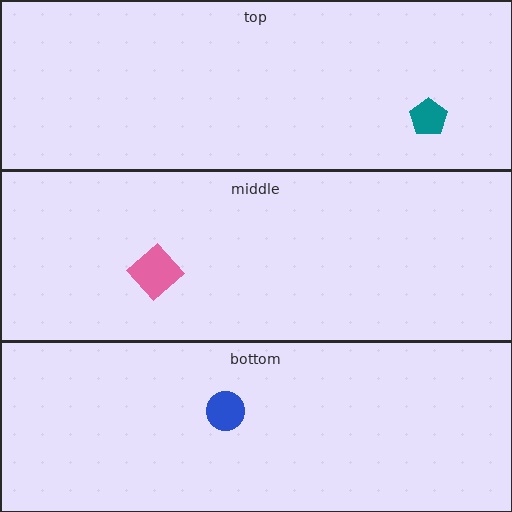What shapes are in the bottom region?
The blue circle.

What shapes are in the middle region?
The pink diamond.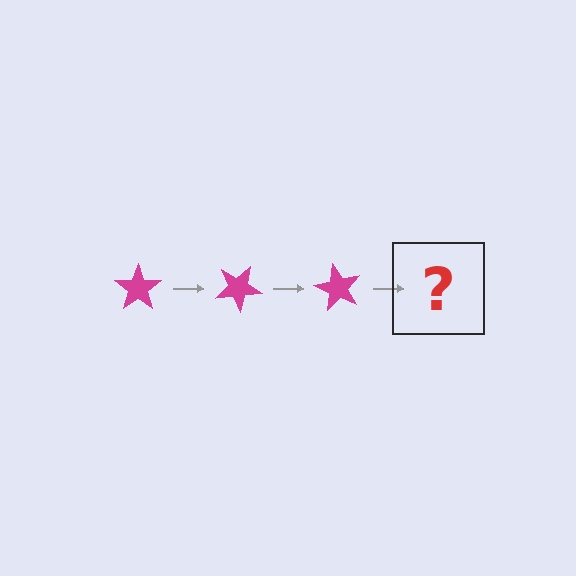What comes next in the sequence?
The next element should be a magenta star rotated 90 degrees.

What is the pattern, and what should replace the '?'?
The pattern is that the star rotates 30 degrees each step. The '?' should be a magenta star rotated 90 degrees.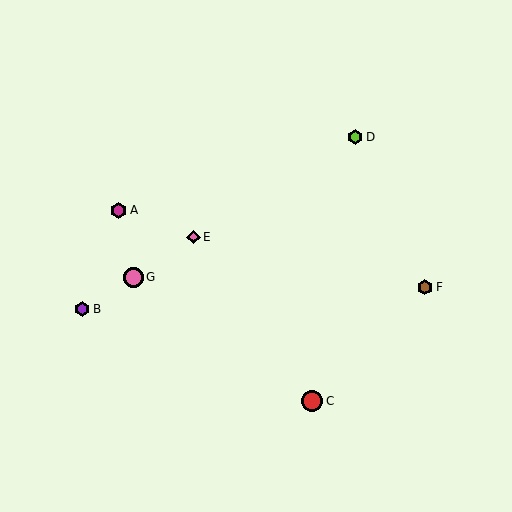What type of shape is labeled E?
Shape E is a pink diamond.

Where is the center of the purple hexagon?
The center of the purple hexagon is at (82, 309).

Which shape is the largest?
The red circle (labeled C) is the largest.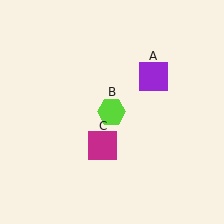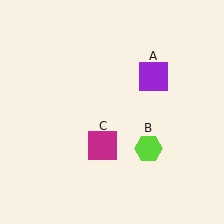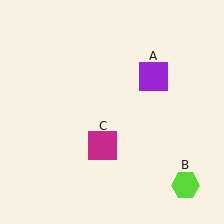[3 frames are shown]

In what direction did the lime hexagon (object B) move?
The lime hexagon (object B) moved down and to the right.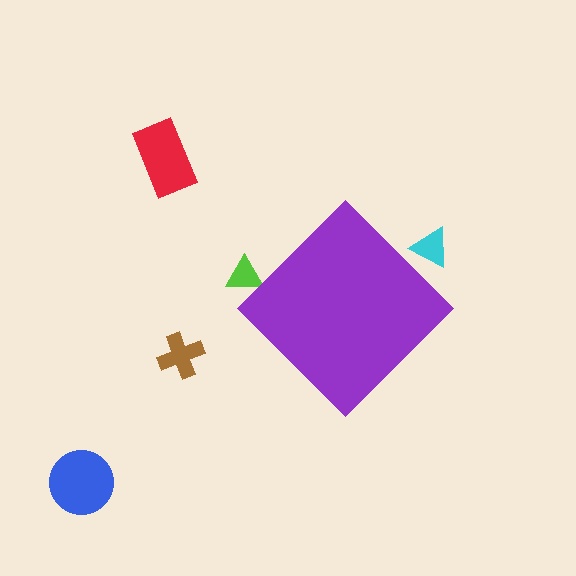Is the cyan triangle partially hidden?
Yes, the cyan triangle is partially hidden behind the purple diamond.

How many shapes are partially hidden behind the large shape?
2 shapes are partially hidden.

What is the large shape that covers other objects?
A purple diamond.